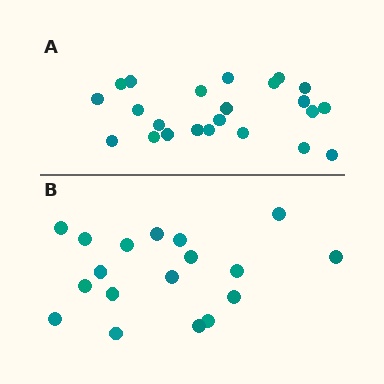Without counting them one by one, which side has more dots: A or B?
Region A (the top region) has more dots.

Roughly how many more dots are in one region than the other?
Region A has about 5 more dots than region B.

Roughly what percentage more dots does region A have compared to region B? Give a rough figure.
About 30% more.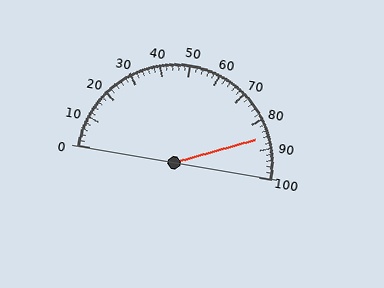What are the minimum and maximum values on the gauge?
The gauge ranges from 0 to 100.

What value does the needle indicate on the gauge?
The needle indicates approximately 86.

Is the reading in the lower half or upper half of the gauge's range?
The reading is in the upper half of the range (0 to 100).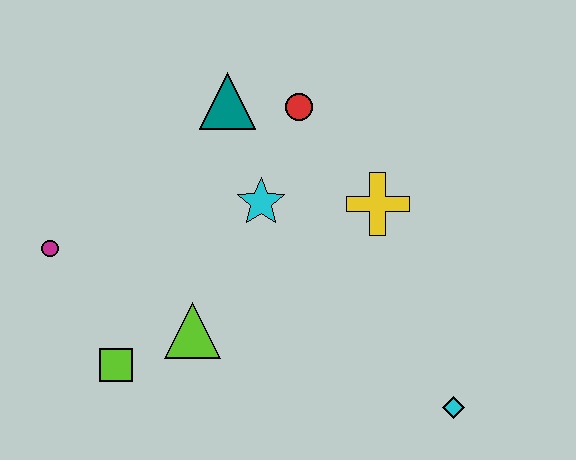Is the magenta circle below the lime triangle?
No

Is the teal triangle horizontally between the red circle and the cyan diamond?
No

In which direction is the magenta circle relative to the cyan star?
The magenta circle is to the left of the cyan star.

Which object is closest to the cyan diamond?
The yellow cross is closest to the cyan diamond.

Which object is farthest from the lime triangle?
The cyan diamond is farthest from the lime triangle.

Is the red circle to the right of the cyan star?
Yes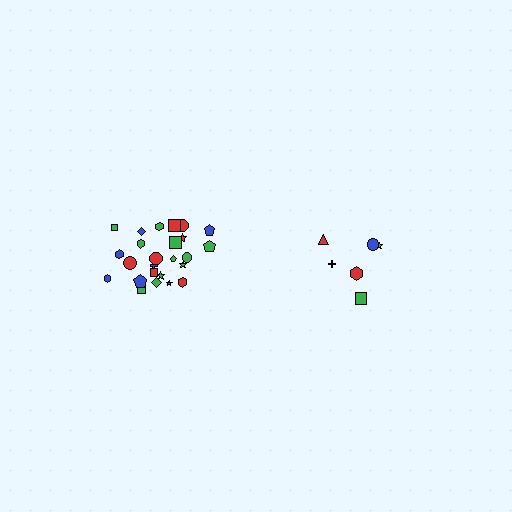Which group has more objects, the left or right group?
The left group.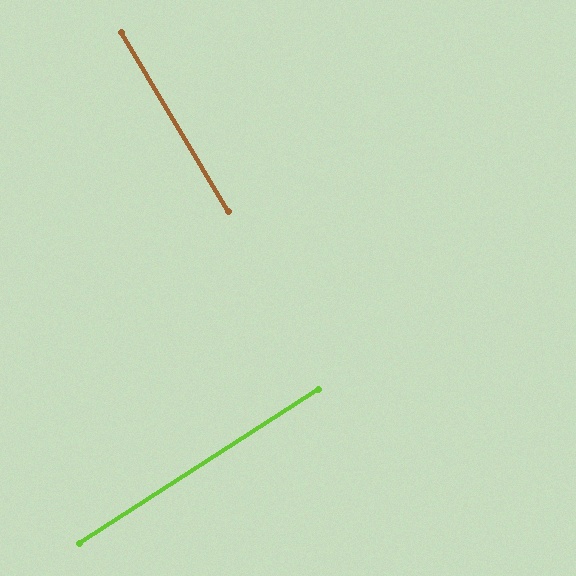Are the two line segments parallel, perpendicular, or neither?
Perpendicular — they meet at approximately 88°.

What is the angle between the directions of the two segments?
Approximately 88 degrees.